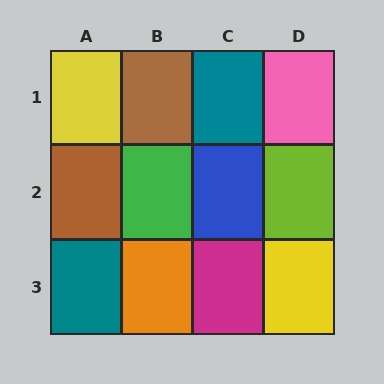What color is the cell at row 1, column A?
Yellow.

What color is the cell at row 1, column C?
Teal.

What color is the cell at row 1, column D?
Pink.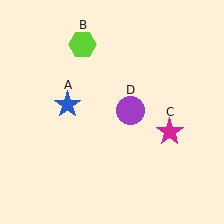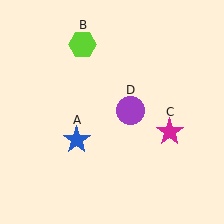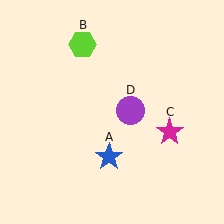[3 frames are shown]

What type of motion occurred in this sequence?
The blue star (object A) rotated counterclockwise around the center of the scene.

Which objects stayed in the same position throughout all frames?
Lime hexagon (object B) and magenta star (object C) and purple circle (object D) remained stationary.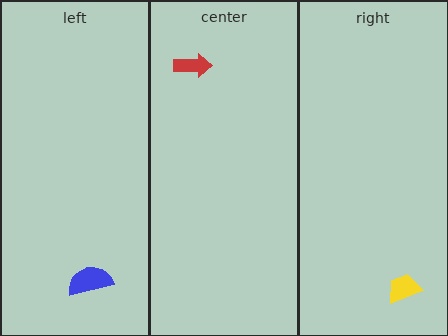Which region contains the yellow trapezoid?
The right region.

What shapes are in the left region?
The blue semicircle.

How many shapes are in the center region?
1.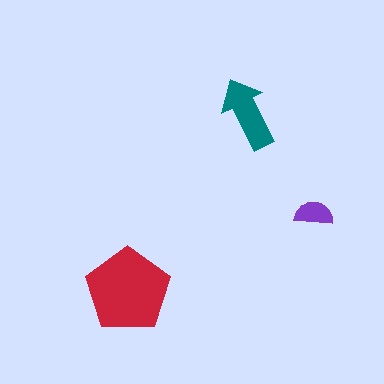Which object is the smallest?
The purple semicircle.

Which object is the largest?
The red pentagon.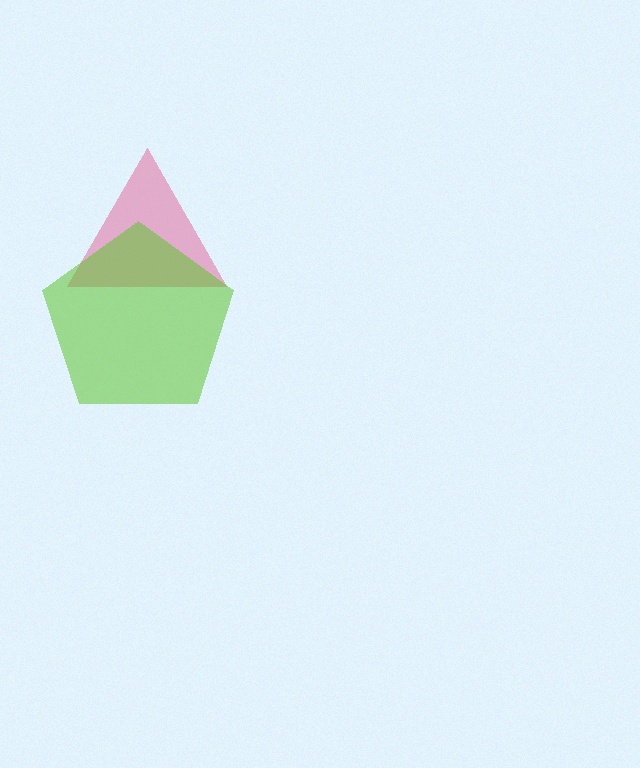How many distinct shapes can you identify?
There are 2 distinct shapes: a pink triangle, a lime pentagon.